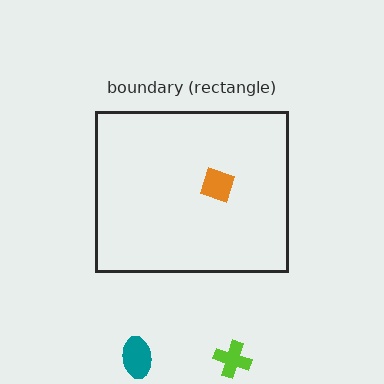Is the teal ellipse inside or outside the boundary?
Outside.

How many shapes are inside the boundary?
1 inside, 2 outside.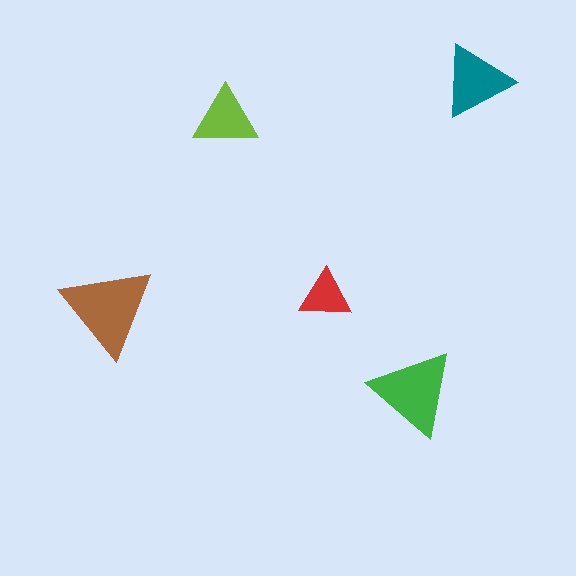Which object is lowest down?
The green triangle is bottommost.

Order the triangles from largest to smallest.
the brown one, the green one, the teal one, the lime one, the red one.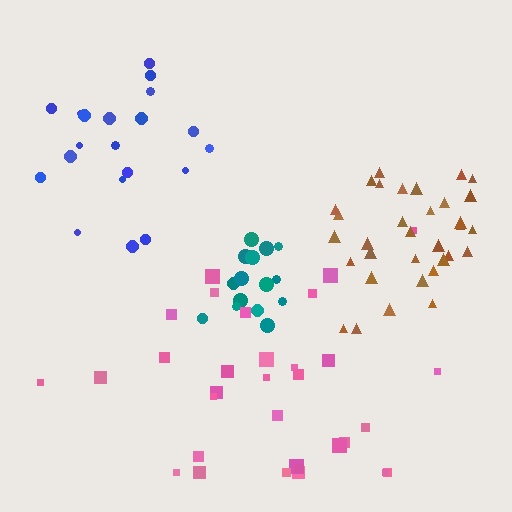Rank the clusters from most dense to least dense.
teal, brown, blue, pink.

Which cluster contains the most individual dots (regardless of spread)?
Brown (33).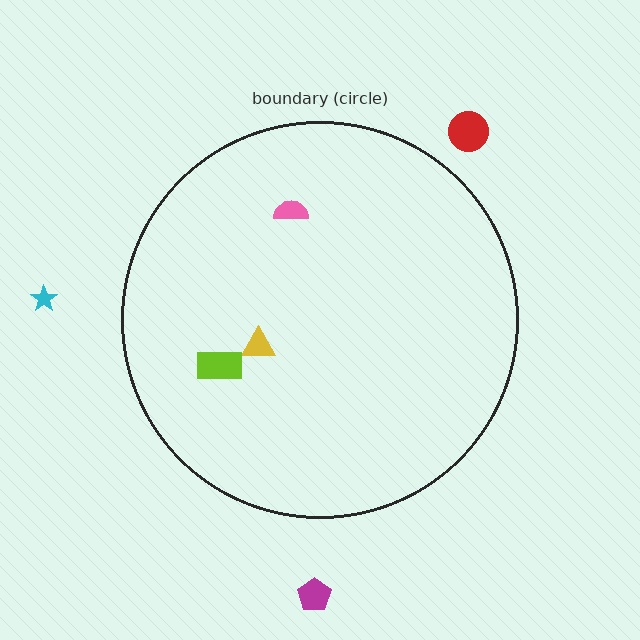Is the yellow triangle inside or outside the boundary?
Inside.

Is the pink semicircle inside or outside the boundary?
Inside.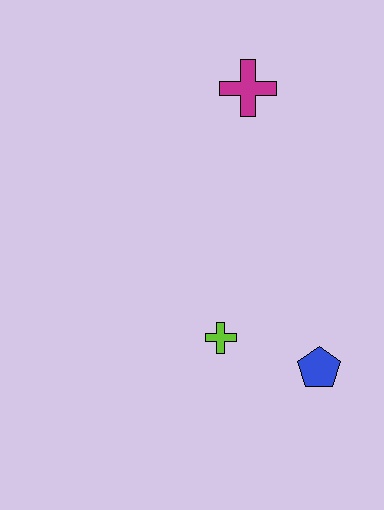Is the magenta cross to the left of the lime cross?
No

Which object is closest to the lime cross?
The blue pentagon is closest to the lime cross.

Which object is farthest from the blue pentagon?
The magenta cross is farthest from the blue pentagon.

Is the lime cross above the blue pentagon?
Yes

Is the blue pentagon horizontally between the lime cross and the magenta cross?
No